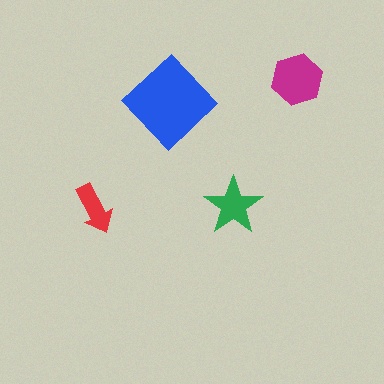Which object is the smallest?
The red arrow.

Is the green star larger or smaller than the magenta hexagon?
Smaller.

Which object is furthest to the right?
The magenta hexagon is rightmost.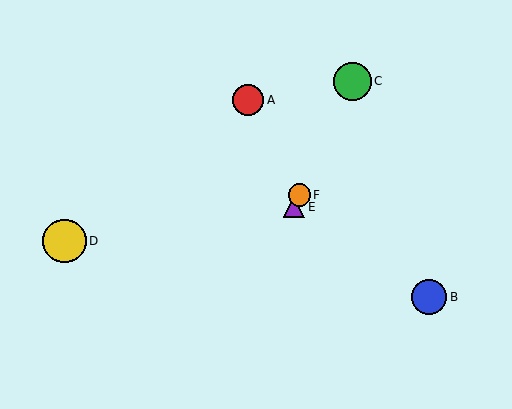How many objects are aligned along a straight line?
3 objects (C, E, F) are aligned along a straight line.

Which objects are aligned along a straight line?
Objects C, E, F are aligned along a straight line.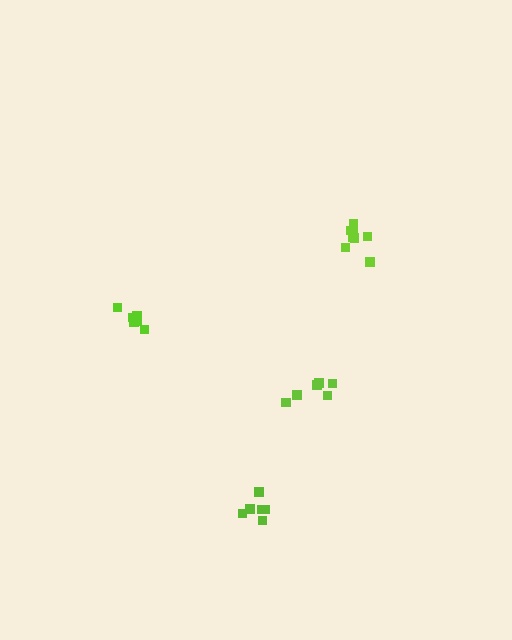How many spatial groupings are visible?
There are 4 spatial groupings.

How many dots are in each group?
Group 1: 6 dots, Group 2: 8 dots, Group 3: 6 dots, Group 4: 6 dots (26 total).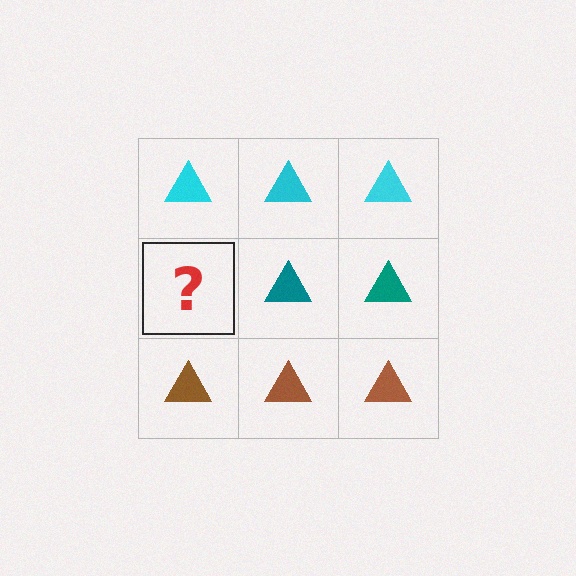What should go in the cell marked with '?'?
The missing cell should contain a teal triangle.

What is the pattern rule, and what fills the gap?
The rule is that each row has a consistent color. The gap should be filled with a teal triangle.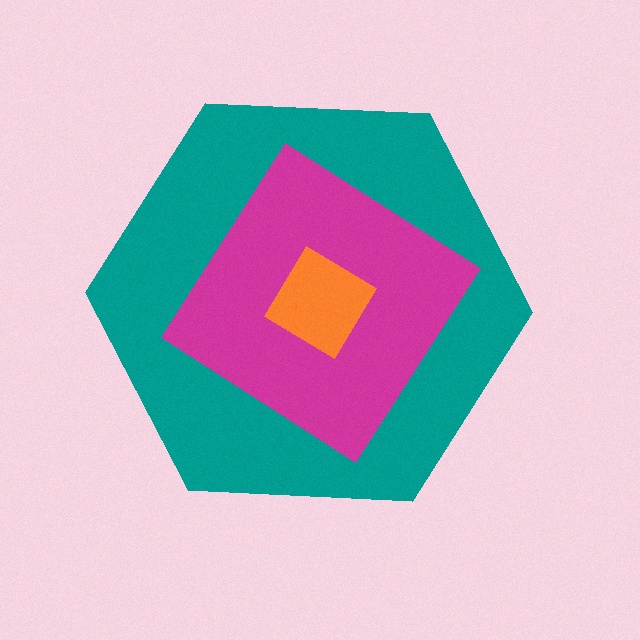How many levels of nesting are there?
3.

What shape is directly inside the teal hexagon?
The magenta diamond.